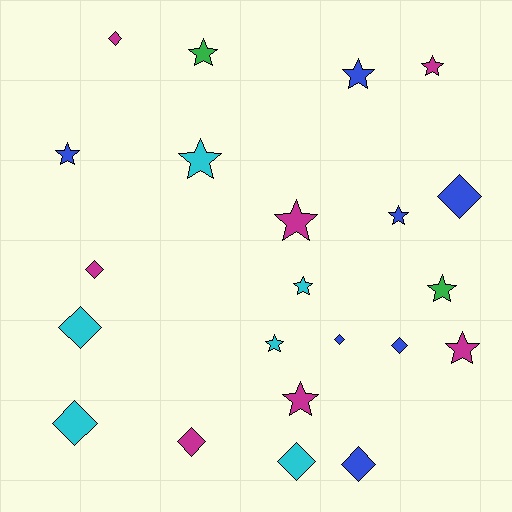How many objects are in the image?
There are 22 objects.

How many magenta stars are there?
There are 4 magenta stars.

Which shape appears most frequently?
Star, with 12 objects.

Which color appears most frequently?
Blue, with 7 objects.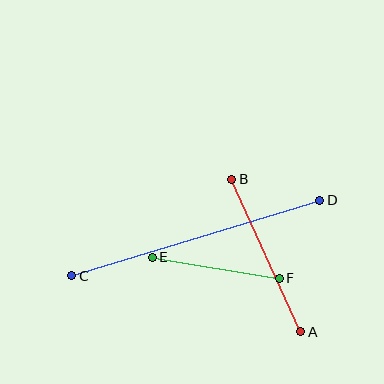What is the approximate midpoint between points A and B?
The midpoint is at approximately (266, 256) pixels.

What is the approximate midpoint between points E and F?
The midpoint is at approximately (216, 268) pixels.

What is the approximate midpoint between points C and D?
The midpoint is at approximately (196, 238) pixels.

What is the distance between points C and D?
The distance is approximately 259 pixels.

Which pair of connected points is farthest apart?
Points C and D are farthest apart.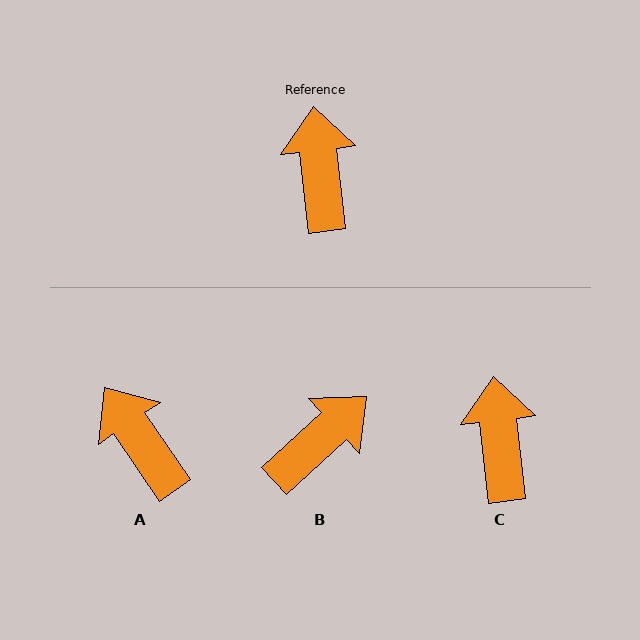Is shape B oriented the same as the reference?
No, it is off by about 54 degrees.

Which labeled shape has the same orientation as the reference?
C.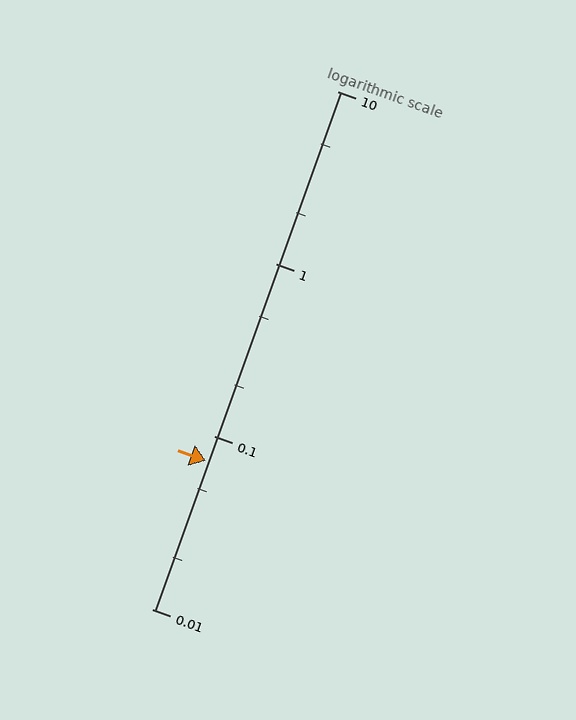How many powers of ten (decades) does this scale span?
The scale spans 3 decades, from 0.01 to 10.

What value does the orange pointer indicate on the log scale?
The pointer indicates approximately 0.072.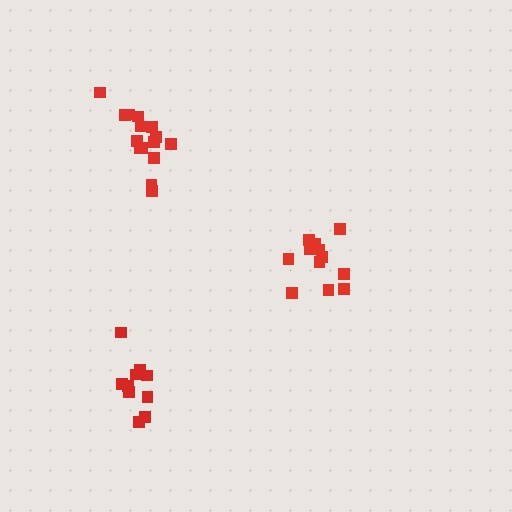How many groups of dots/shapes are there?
There are 3 groups.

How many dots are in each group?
Group 1: 12 dots, Group 2: 15 dots, Group 3: 10 dots (37 total).